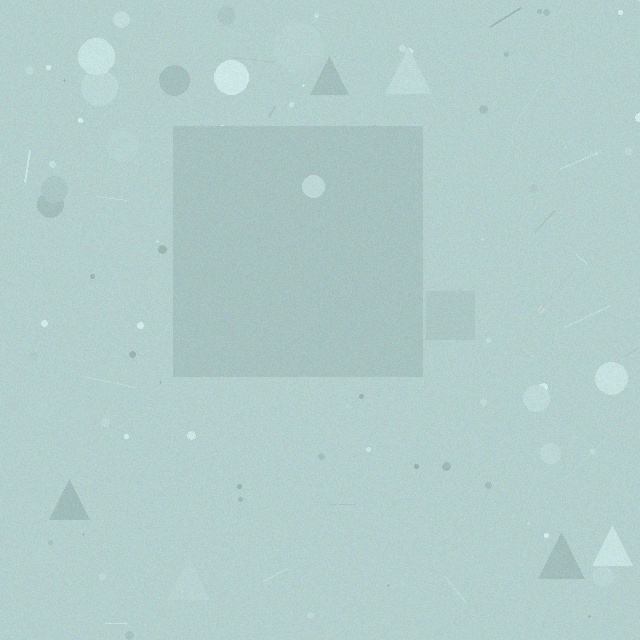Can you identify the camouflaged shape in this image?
The camouflaged shape is a square.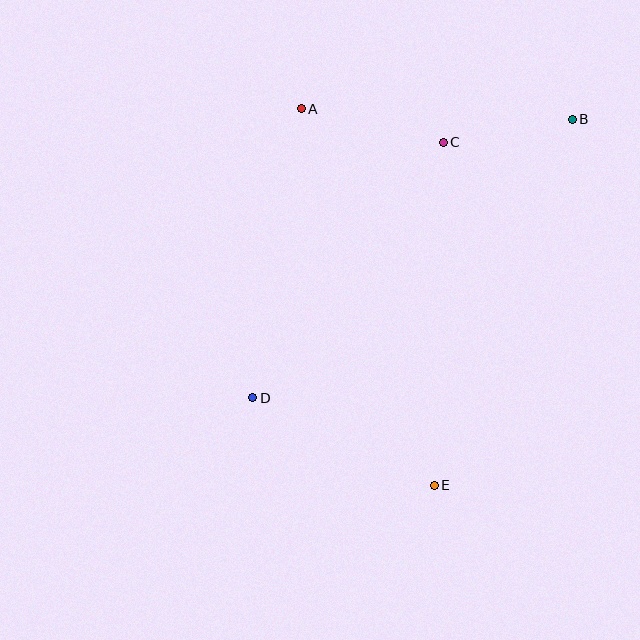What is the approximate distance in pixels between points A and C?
The distance between A and C is approximately 146 pixels.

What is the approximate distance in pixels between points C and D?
The distance between C and D is approximately 319 pixels.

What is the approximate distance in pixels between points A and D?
The distance between A and D is approximately 293 pixels.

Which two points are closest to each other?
Points B and C are closest to each other.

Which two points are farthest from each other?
Points B and D are farthest from each other.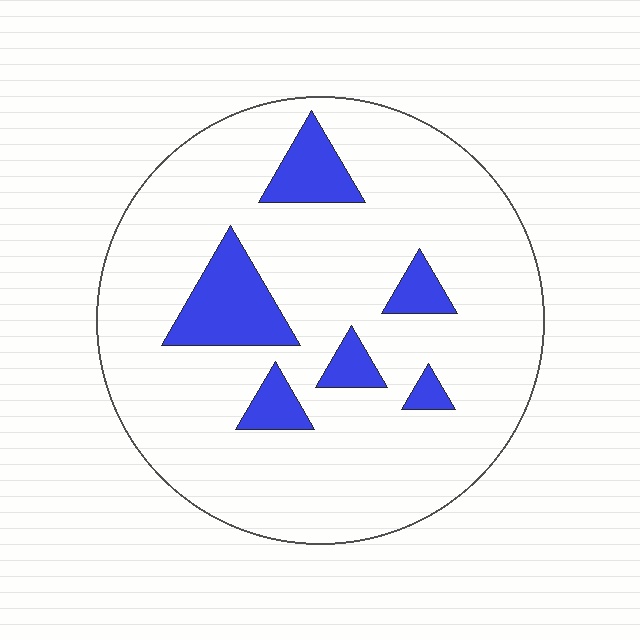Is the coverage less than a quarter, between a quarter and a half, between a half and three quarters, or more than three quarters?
Less than a quarter.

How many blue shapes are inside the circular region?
6.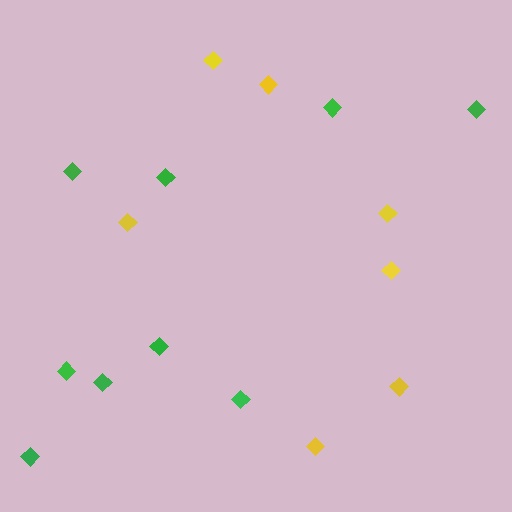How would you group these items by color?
There are 2 groups: one group of green diamonds (9) and one group of yellow diamonds (7).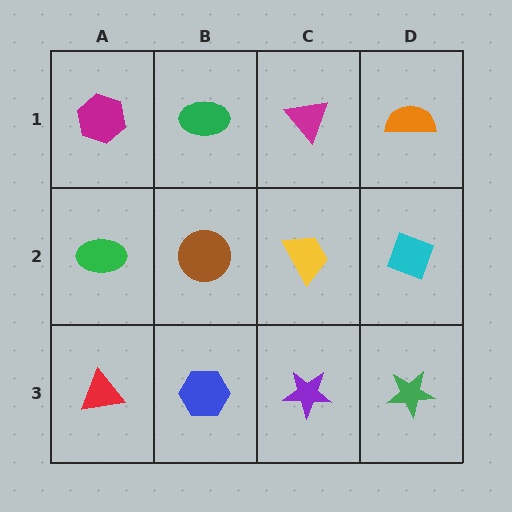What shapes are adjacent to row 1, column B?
A brown circle (row 2, column B), a magenta hexagon (row 1, column A), a magenta triangle (row 1, column C).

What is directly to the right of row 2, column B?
A yellow trapezoid.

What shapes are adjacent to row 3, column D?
A cyan diamond (row 2, column D), a purple star (row 3, column C).